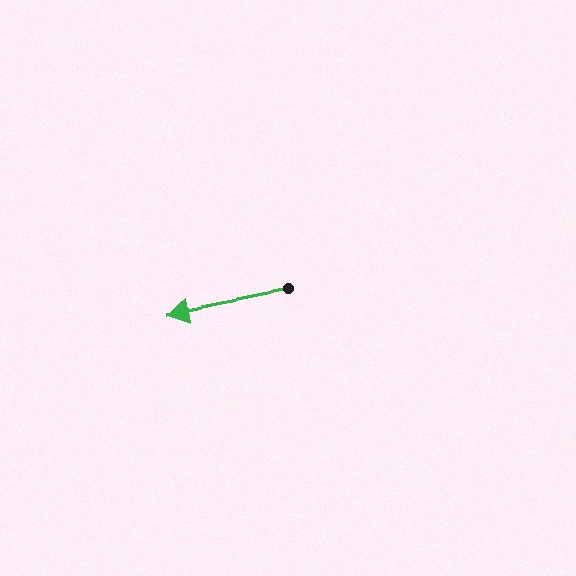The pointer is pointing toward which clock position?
Roughly 9 o'clock.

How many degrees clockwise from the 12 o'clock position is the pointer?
Approximately 259 degrees.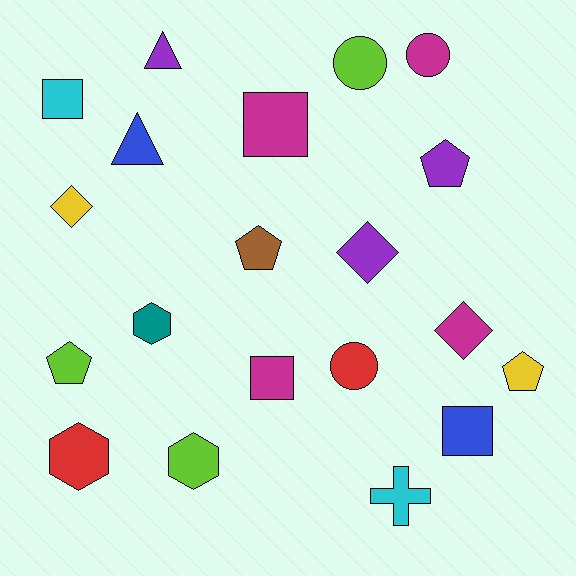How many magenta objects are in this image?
There are 4 magenta objects.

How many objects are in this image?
There are 20 objects.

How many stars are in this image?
There are no stars.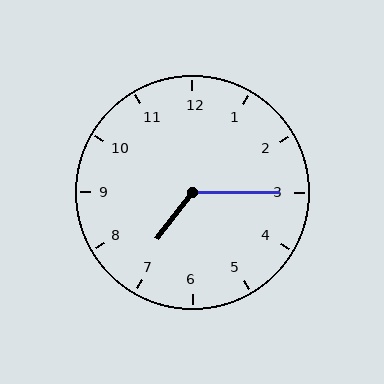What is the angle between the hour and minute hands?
Approximately 128 degrees.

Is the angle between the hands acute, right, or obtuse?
It is obtuse.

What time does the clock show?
7:15.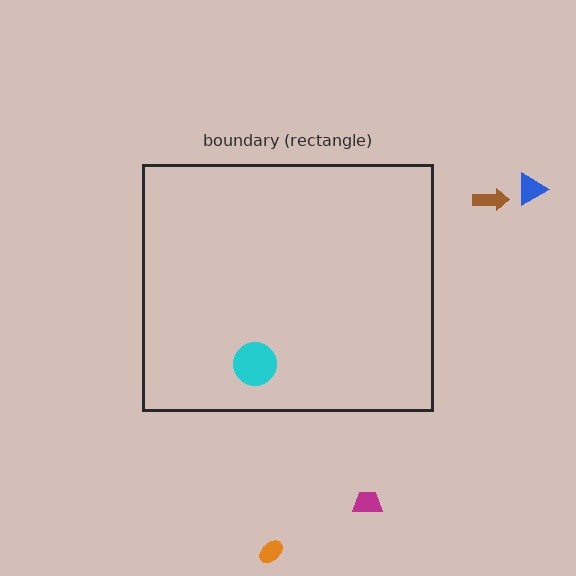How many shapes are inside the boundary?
1 inside, 4 outside.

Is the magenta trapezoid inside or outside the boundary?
Outside.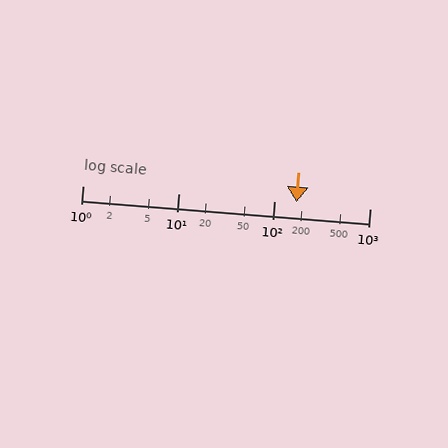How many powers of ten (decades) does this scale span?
The scale spans 3 decades, from 1 to 1000.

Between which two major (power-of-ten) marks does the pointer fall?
The pointer is between 100 and 1000.